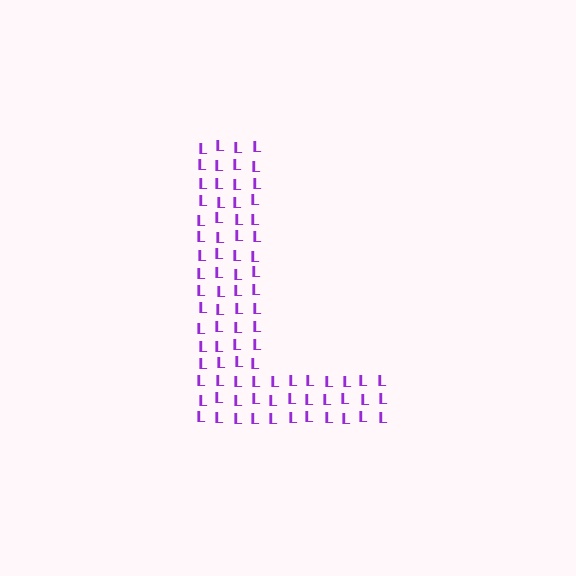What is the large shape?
The large shape is the letter L.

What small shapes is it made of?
It is made of small letter L's.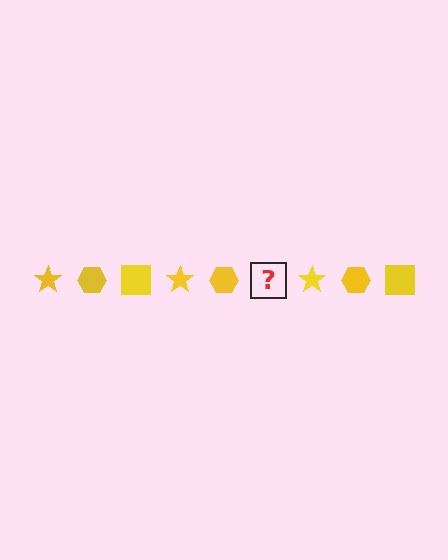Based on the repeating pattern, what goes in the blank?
The blank should be a yellow square.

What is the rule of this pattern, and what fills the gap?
The rule is that the pattern cycles through star, hexagon, square shapes in yellow. The gap should be filled with a yellow square.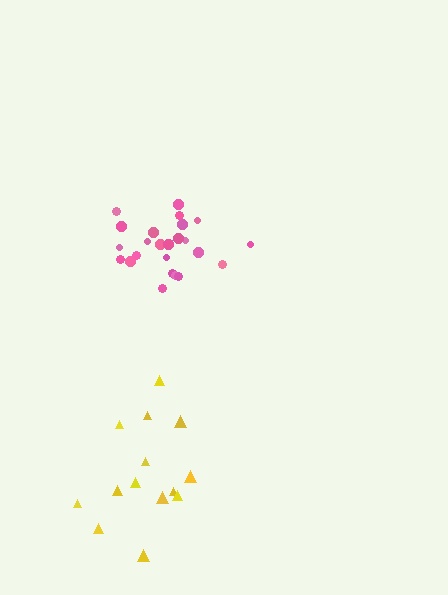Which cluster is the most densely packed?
Pink.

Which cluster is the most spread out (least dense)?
Yellow.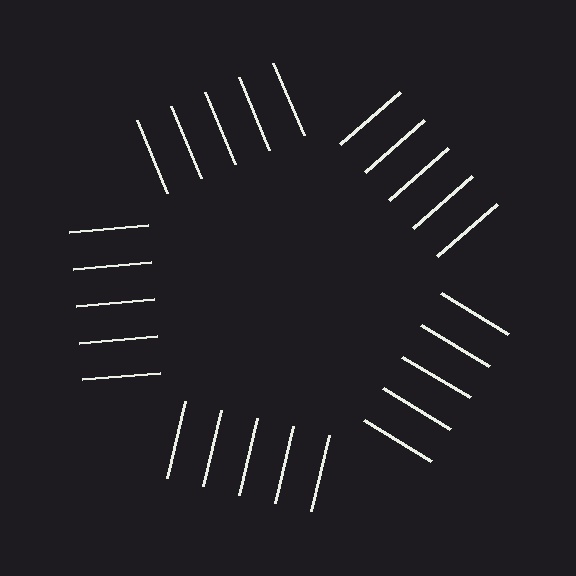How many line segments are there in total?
25 — 5 along each of the 5 edges.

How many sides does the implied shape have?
5 sides — the line-ends trace a pentagon.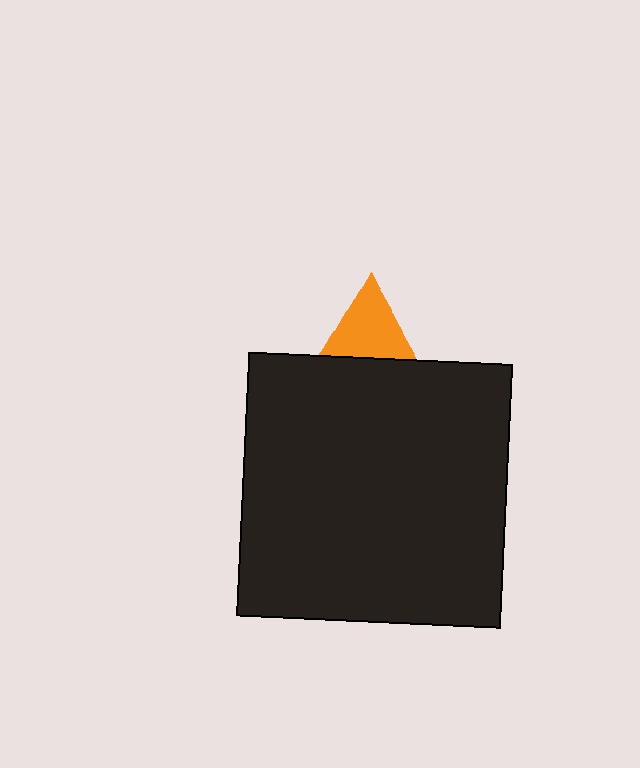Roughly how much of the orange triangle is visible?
About half of it is visible (roughly 51%).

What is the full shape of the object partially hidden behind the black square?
The partially hidden object is an orange triangle.